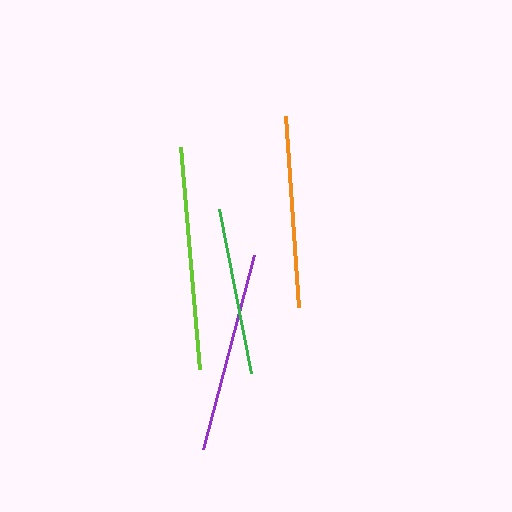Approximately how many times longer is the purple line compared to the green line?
The purple line is approximately 1.2 times the length of the green line.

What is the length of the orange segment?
The orange segment is approximately 192 pixels long.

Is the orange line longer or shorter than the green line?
The orange line is longer than the green line.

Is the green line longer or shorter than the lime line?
The lime line is longer than the green line.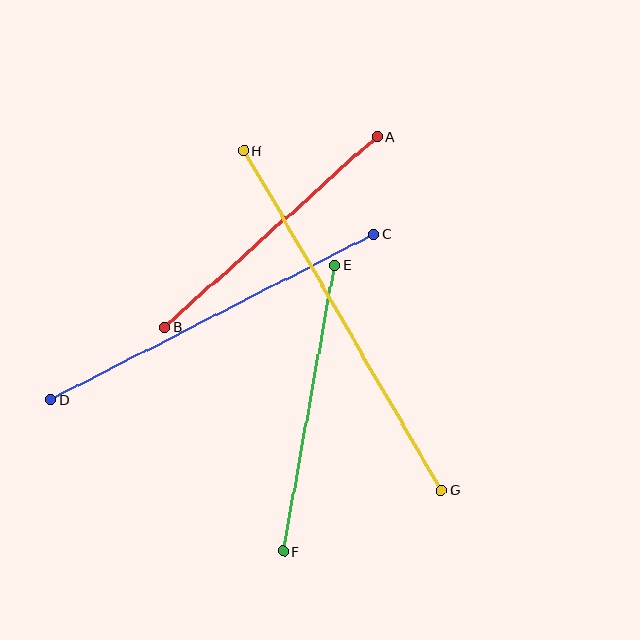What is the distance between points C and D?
The distance is approximately 363 pixels.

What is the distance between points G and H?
The distance is approximately 393 pixels.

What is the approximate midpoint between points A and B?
The midpoint is at approximately (271, 232) pixels.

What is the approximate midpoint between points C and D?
The midpoint is at approximately (212, 317) pixels.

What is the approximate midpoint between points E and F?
The midpoint is at approximately (309, 408) pixels.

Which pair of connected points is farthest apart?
Points G and H are farthest apart.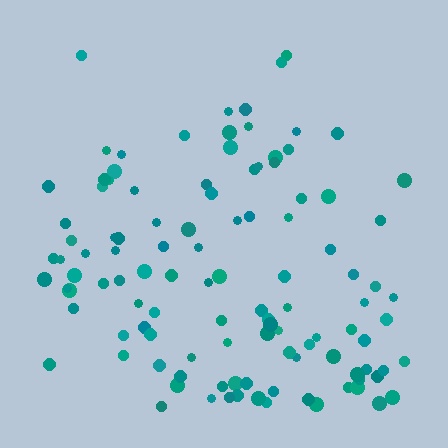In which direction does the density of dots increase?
From top to bottom, with the bottom side densest.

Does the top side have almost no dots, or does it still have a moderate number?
Still a moderate number, just noticeably fewer than the bottom.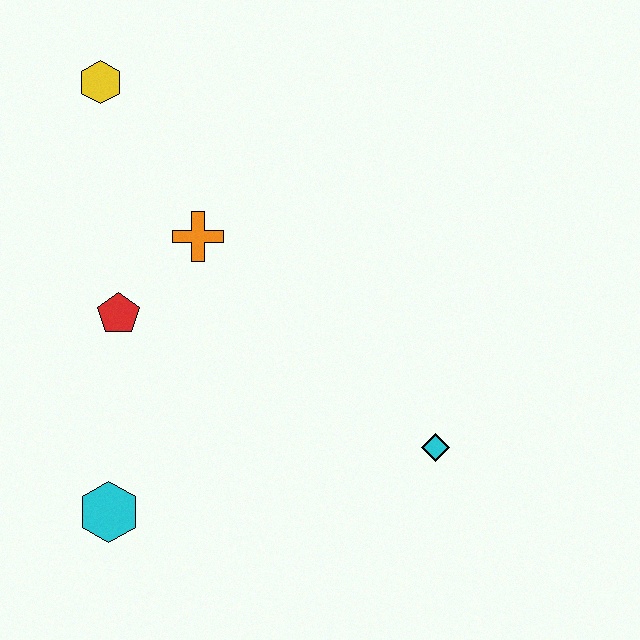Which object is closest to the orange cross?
The red pentagon is closest to the orange cross.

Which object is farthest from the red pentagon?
The cyan diamond is farthest from the red pentagon.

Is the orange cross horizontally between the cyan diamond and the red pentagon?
Yes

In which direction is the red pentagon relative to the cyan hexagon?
The red pentagon is above the cyan hexagon.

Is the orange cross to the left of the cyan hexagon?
No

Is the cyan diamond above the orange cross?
No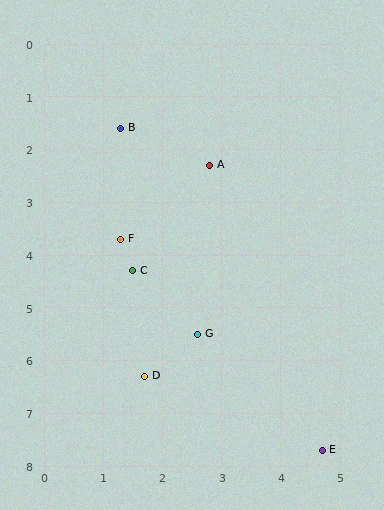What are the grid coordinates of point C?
Point C is at approximately (1.5, 4.3).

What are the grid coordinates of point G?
Point G is at approximately (2.6, 5.5).